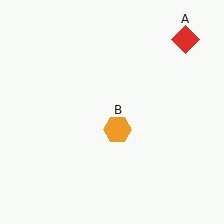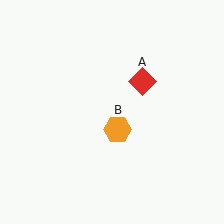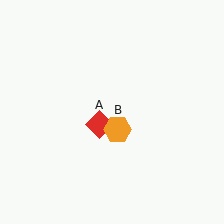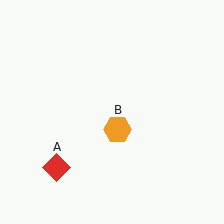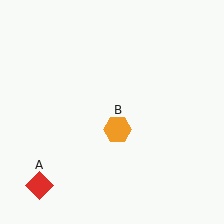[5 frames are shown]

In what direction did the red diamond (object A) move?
The red diamond (object A) moved down and to the left.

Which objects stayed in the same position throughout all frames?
Orange hexagon (object B) remained stationary.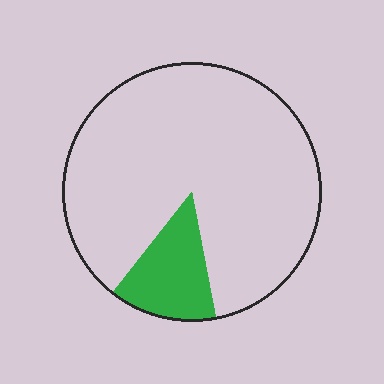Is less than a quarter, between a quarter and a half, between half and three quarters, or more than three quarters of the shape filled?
Less than a quarter.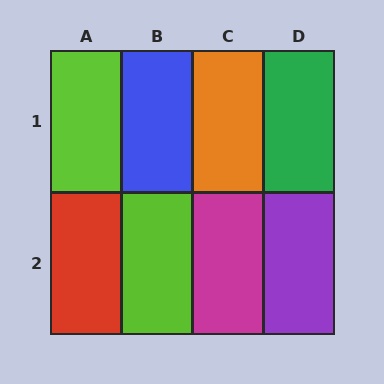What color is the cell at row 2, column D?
Purple.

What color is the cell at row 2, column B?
Lime.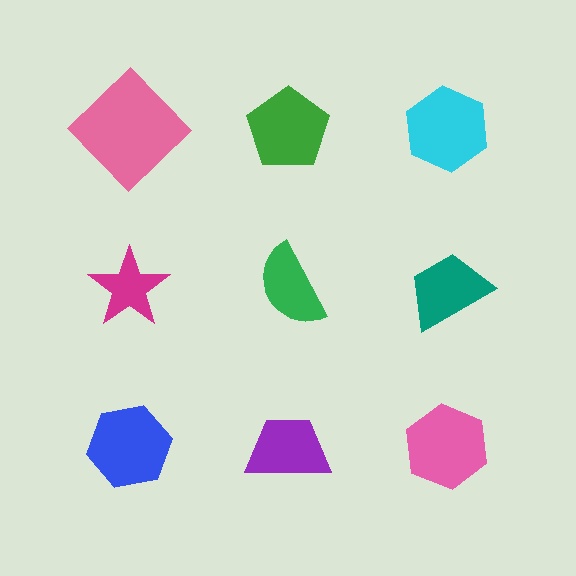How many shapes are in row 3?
3 shapes.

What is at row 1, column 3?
A cyan hexagon.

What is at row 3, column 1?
A blue hexagon.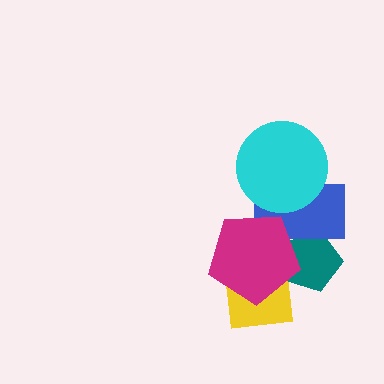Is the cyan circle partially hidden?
No, no other shape covers it.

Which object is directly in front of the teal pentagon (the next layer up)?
The blue rectangle is directly in front of the teal pentagon.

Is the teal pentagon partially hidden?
Yes, it is partially covered by another shape.